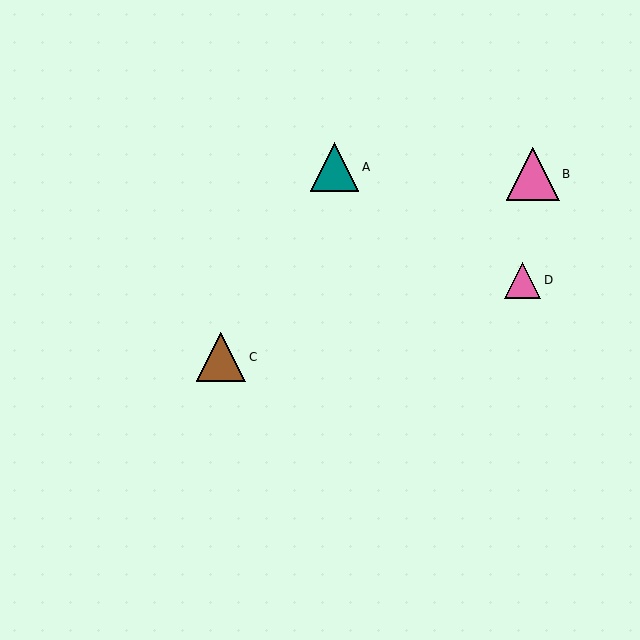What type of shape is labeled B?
Shape B is a pink triangle.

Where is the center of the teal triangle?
The center of the teal triangle is at (334, 167).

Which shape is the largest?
The pink triangle (labeled B) is the largest.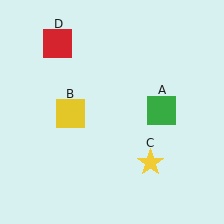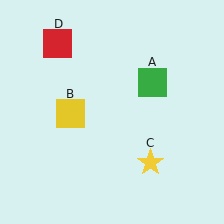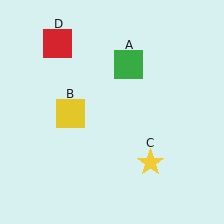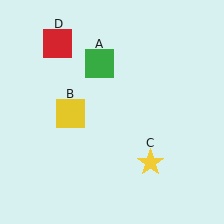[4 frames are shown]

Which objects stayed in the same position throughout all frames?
Yellow square (object B) and yellow star (object C) and red square (object D) remained stationary.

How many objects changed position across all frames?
1 object changed position: green square (object A).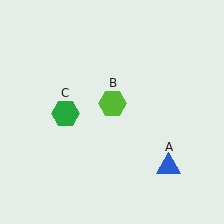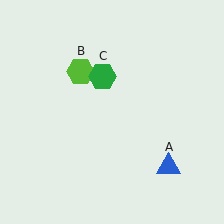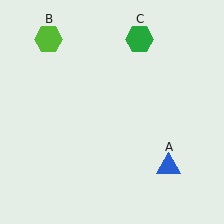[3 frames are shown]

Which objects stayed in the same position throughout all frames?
Blue triangle (object A) remained stationary.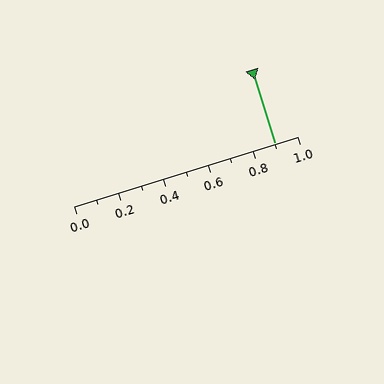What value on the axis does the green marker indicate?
The marker indicates approximately 0.9.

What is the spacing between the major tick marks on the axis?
The major ticks are spaced 0.2 apart.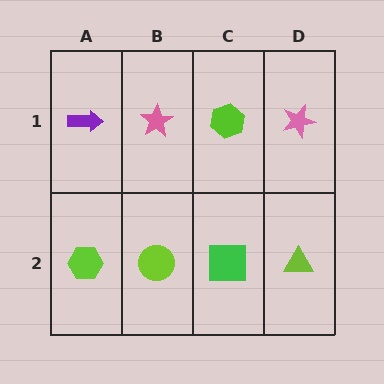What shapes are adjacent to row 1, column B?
A lime circle (row 2, column B), a purple arrow (row 1, column A), a lime hexagon (row 1, column C).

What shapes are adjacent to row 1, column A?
A lime hexagon (row 2, column A), a pink star (row 1, column B).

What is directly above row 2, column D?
A pink star.